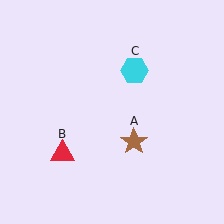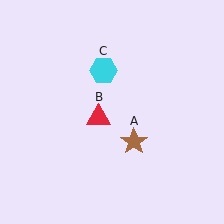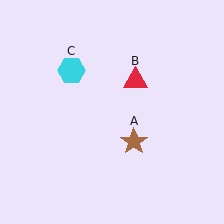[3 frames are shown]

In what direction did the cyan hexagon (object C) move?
The cyan hexagon (object C) moved left.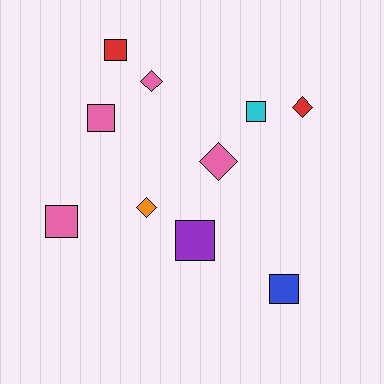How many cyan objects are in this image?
There is 1 cyan object.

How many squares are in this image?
There are 6 squares.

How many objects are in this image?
There are 10 objects.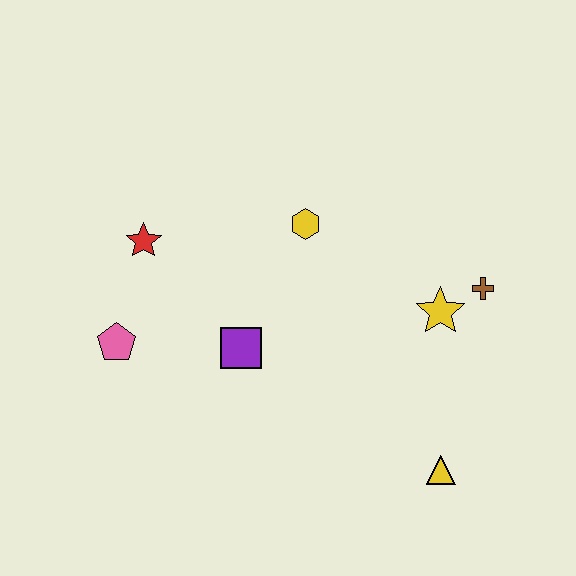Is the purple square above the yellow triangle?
Yes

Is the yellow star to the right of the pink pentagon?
Yes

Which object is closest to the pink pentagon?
The red star is closest to the pink pentagon.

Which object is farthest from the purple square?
The brown cross is farthest from the purple square.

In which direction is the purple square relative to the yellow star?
The purple square is to the left of the yellow star.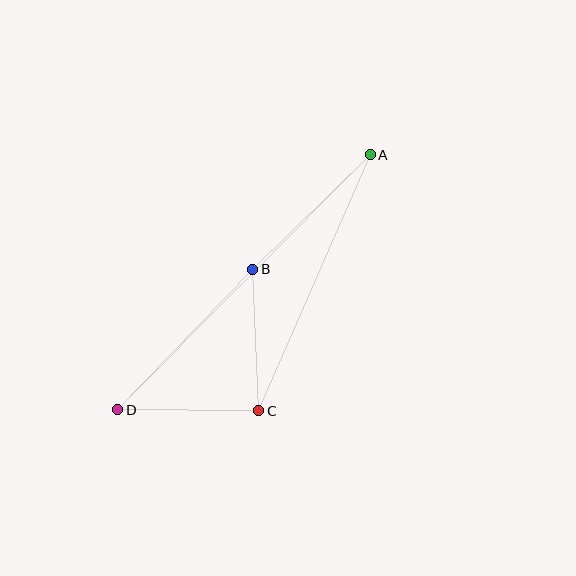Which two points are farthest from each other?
Points A and D are farthest from each other.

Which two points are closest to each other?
Points C and D are closest to each other.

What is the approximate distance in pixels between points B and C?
The distance between B and C is approximately 142 pixels.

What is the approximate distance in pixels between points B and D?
The distance between B and D is approximately 195 pixels.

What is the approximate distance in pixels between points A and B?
The distance between A and B is approximately 164 pixels.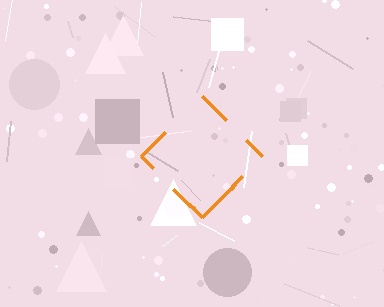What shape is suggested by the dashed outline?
The dashed outline suggests a diamond.